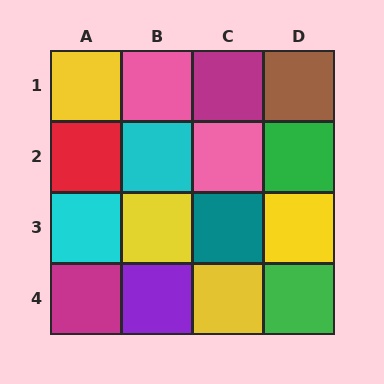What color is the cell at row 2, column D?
Green.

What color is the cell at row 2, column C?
Pink.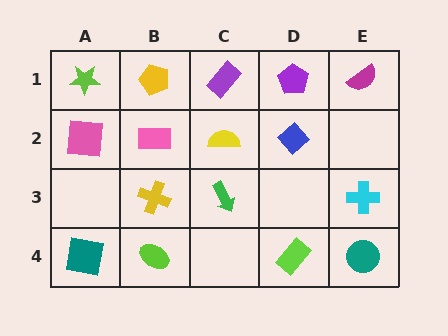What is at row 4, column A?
A teal square.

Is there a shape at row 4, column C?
No, that cell is empty.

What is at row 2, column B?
A pink rectangle.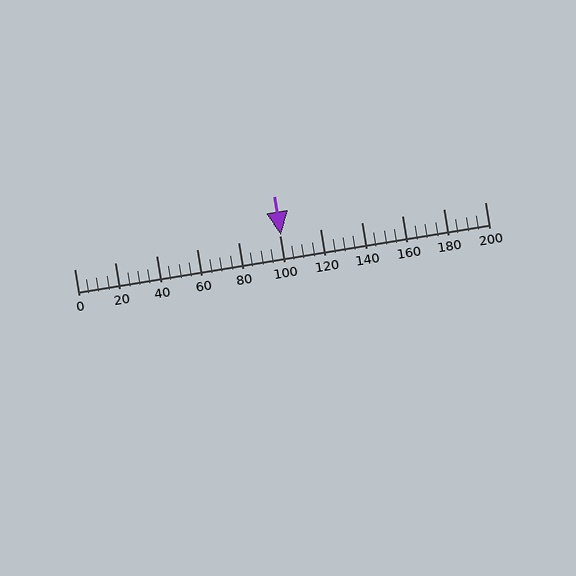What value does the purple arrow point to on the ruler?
The purple arrow points to approximately 100.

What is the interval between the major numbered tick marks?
The major tick marks are spaced 20 units apart.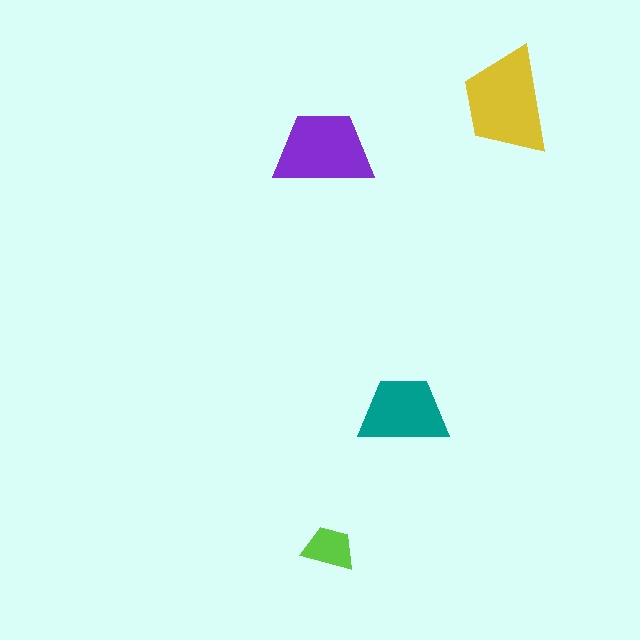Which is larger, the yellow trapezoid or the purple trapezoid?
The yellow one.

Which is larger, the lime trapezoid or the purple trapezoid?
The purple one.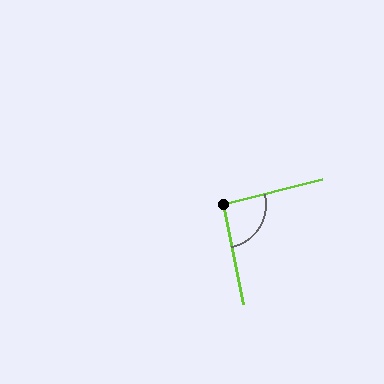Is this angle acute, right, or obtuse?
It is approximately a right angle.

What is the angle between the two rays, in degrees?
Approximately 92 degrees.